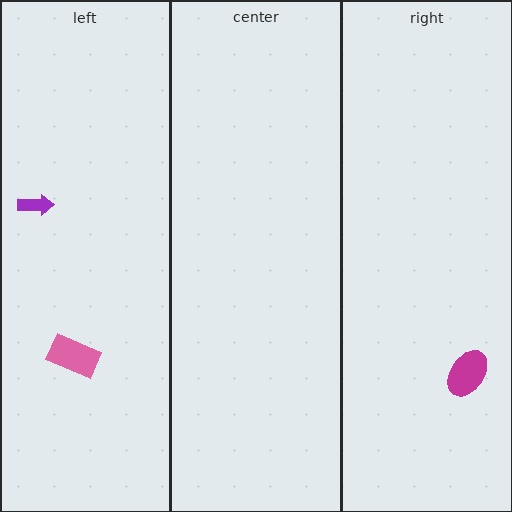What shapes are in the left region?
The purple arrow, the pink rectangle.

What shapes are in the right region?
The magenta ellipse.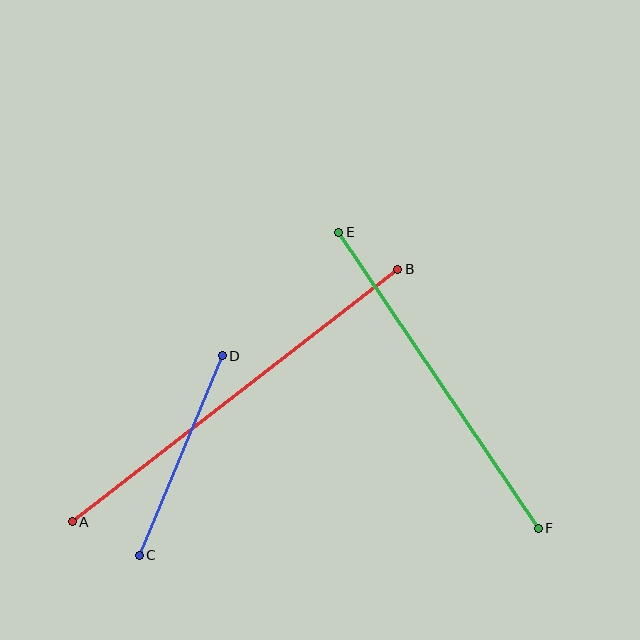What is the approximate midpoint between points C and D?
The midpoint is at approximately (181, 456) pixels.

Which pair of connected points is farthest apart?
Points A and B are farthest apart.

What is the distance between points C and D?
The distance is approximately 216 pixels.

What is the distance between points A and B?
The distance is approximately 412 pixels.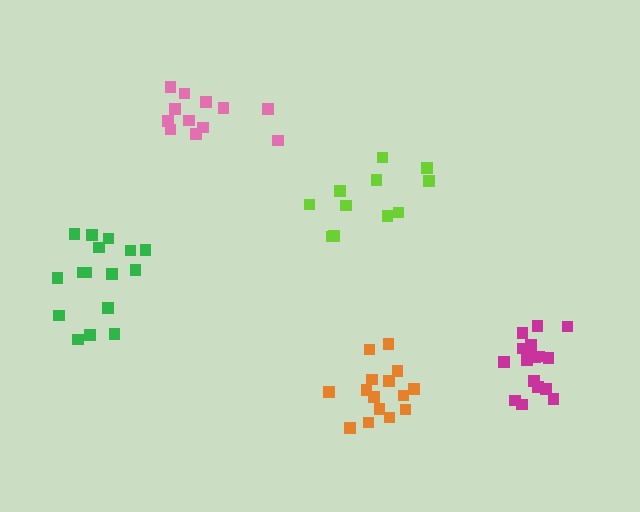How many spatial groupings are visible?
There are 5 spatial groupings.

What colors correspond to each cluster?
The clusters are colored: pink, lime, green, orange, magenta.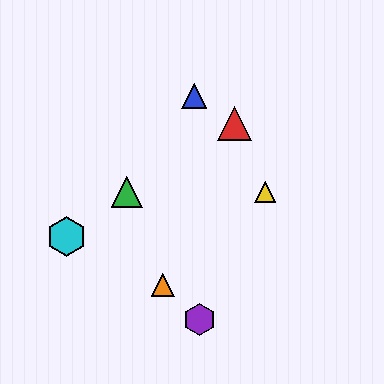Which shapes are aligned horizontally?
The green triangle, the yellow triangle are aligned horizontally.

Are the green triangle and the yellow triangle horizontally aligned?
Yes, both are at y≈192.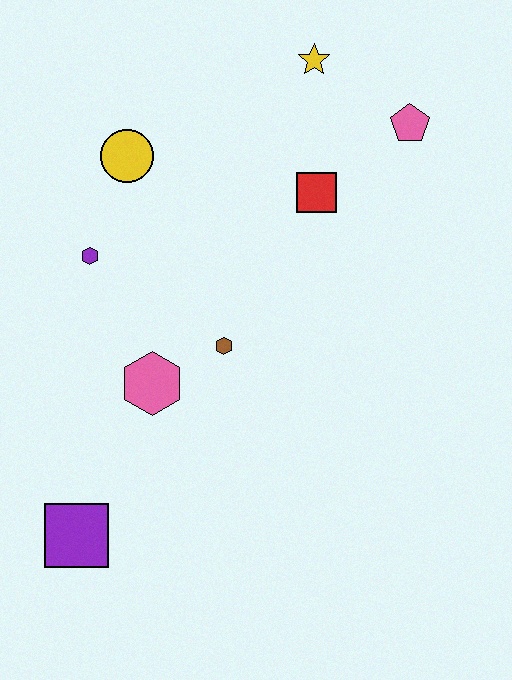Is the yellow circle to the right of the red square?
No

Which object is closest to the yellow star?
The pink pentagon is closest to the yellow star.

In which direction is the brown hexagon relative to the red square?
The brown hexagon is below the red square.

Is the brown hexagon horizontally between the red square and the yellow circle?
Yes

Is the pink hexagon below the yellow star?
Yes